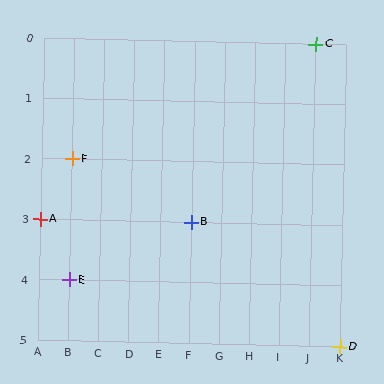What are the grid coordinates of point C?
Point C is at grid coordinates (J, 0).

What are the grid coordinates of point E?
Point E is at grid coordinates (B, 4).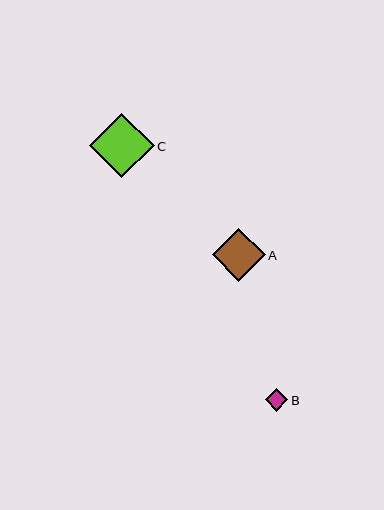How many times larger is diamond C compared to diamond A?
Diamond C is approximately 1.2 times the size of diamond A.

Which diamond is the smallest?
Diamond B is the smallest with a size of approximately 22 pixels.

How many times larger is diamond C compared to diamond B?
Diamond C is approximately 2.9 times the size of diamond B.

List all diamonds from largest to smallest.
From largest to smallest: C, A, B.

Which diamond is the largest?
Diamond C is the largest with a size of approximately 64 pixels.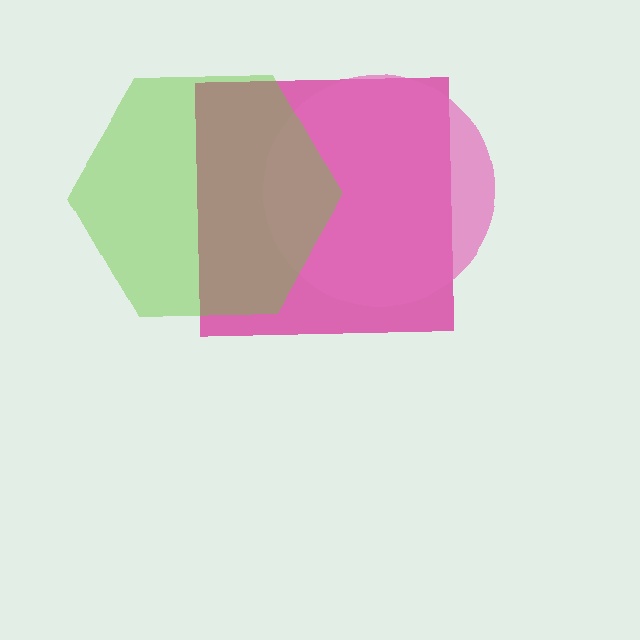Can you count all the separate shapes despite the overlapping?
Yes, there are 3 separate shapes.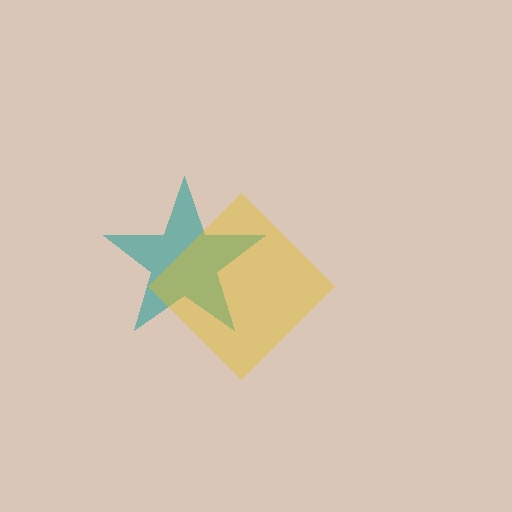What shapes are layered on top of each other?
The layered shapes are: a teal star, a yellow diamond.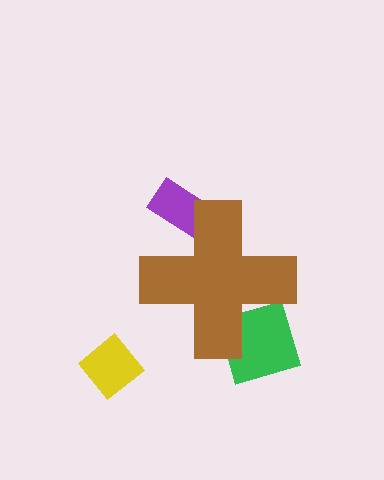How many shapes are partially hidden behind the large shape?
2 shapes are partially hidden.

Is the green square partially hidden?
Yes, the green square is partially hidden behind the brown cross.